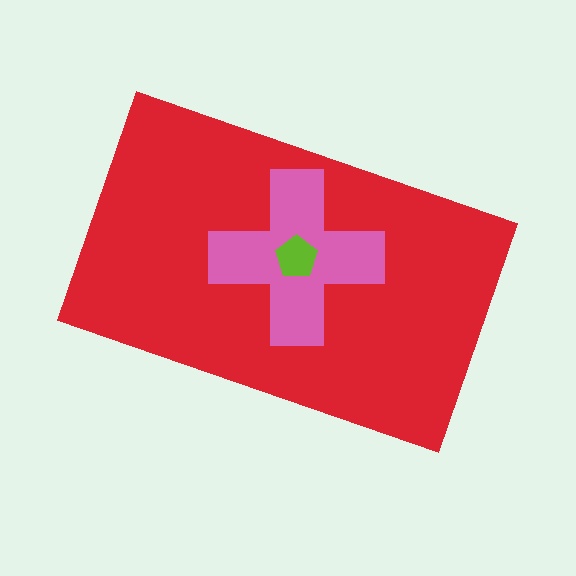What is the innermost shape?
The lime pentagon.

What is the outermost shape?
The red rectangle.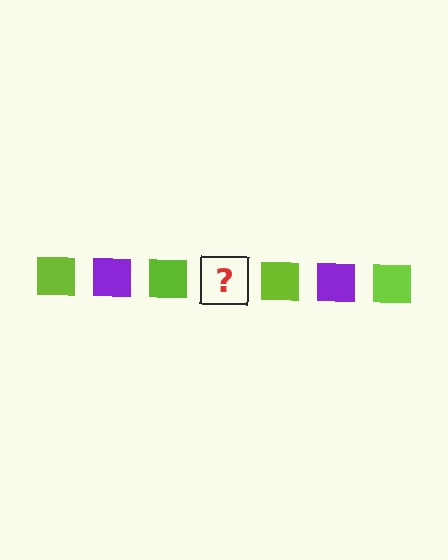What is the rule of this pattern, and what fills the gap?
The rule is that the pattern cycles through lime, purple squares. The gap should be filled with a purple square.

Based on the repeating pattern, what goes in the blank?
The blank should be a purple square.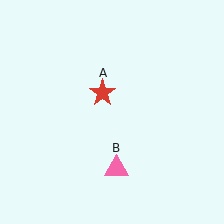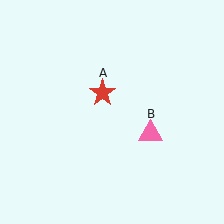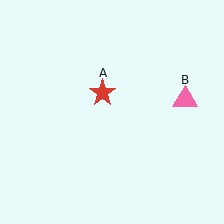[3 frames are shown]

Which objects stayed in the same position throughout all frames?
Red star (object A) remained stationary.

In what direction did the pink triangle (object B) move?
The pink triangle (object B) moved up and to the right.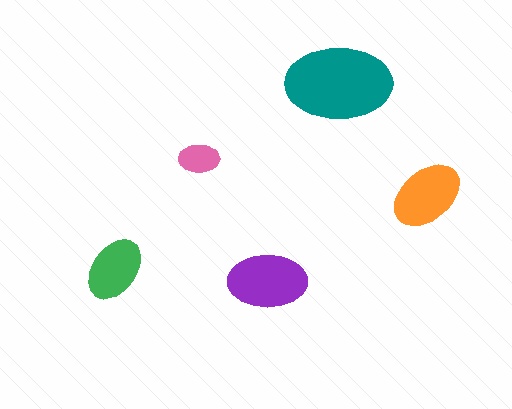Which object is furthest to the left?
The green ellipse is leftmost.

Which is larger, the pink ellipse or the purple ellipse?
The purple one.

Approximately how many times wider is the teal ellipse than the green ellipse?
About 1.5 times wider.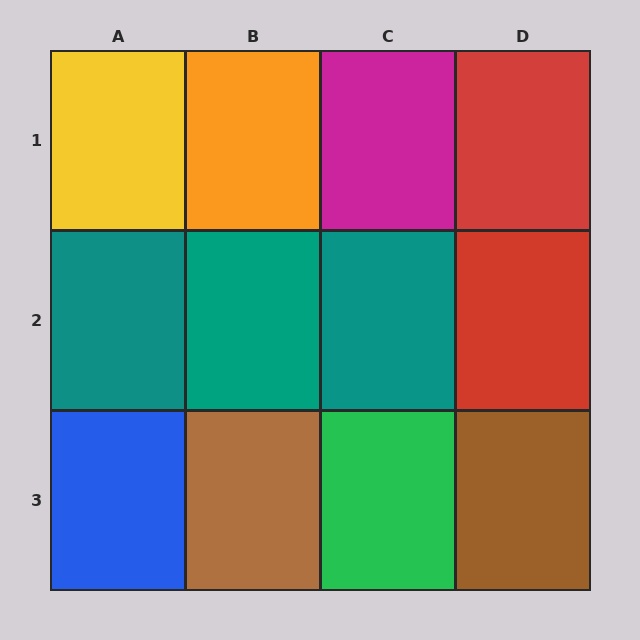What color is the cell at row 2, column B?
Teal.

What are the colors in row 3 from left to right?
Blue, brown, green, brown.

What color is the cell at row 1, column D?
Red.